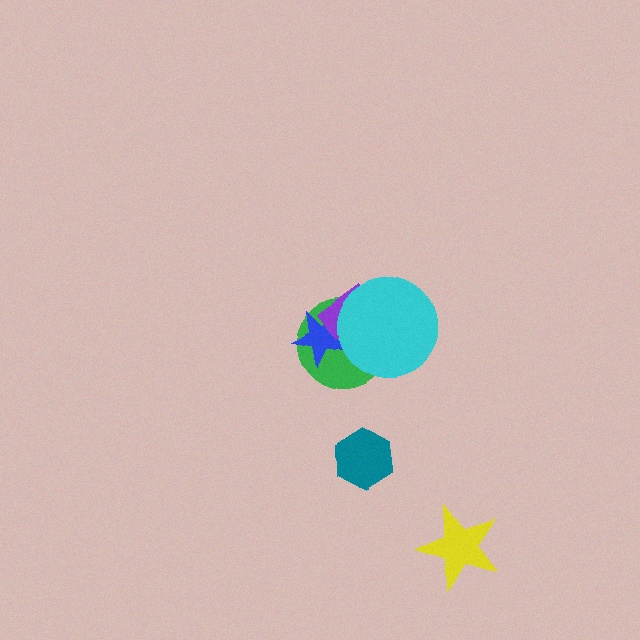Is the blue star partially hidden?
Yes, it is partially covered by another shape.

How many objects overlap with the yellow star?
0 objects overlap with the yellow star.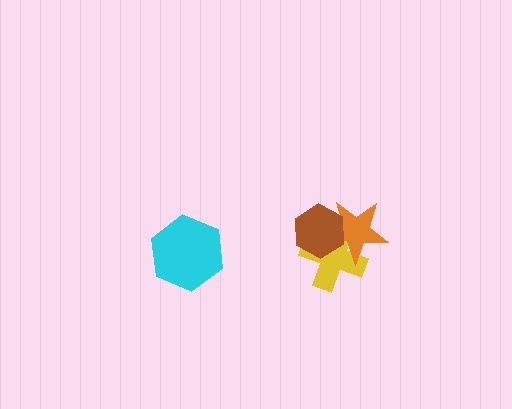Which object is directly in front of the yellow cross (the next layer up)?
The orange star is directly in front of the yellow cross.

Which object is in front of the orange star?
The brown hexagon is in front of the orange star.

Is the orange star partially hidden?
Yes, it is partially covered by another shape.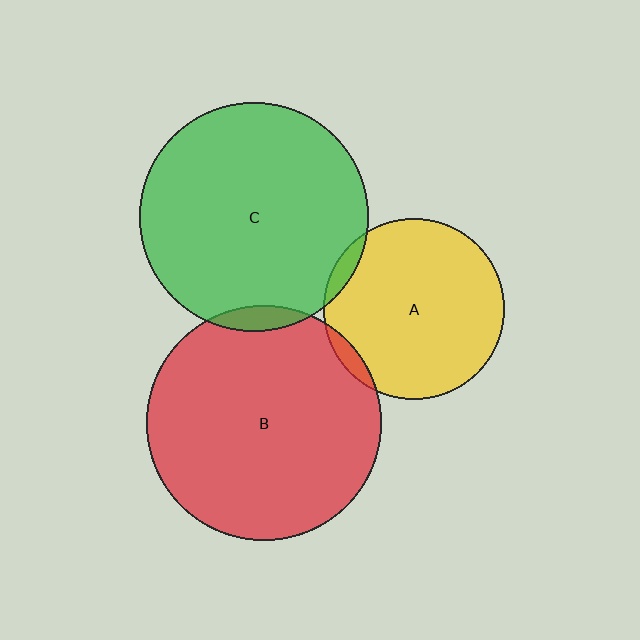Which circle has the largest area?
Circle B (red).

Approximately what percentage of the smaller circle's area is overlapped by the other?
Approximately 5%.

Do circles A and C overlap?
Yes.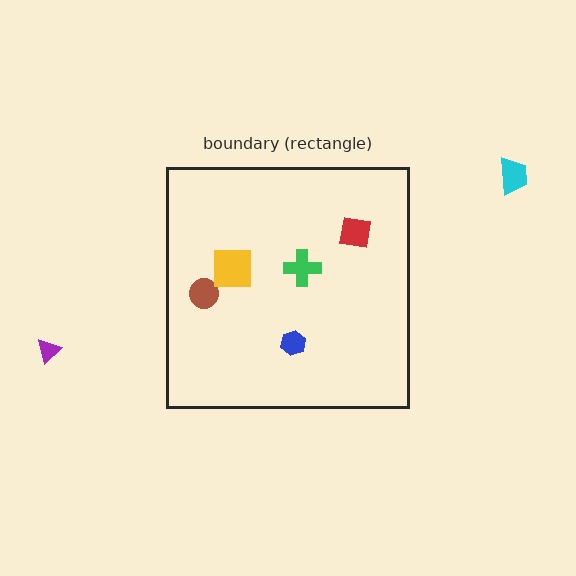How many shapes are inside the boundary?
5 inside, 2 outside.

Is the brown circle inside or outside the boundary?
Inside.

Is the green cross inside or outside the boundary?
Inside.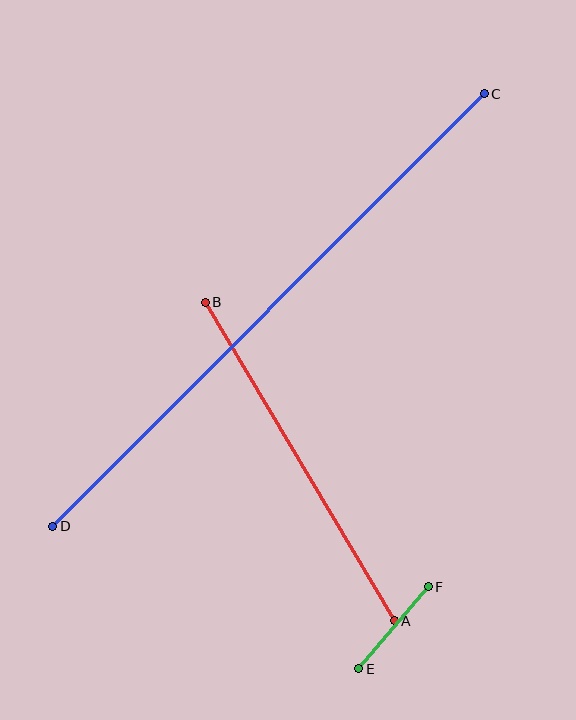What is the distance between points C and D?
The distance is approximately 611 pixels.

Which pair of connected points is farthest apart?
Points C and D are farthest apart.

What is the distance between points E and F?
The distance is approximately 108 pixels.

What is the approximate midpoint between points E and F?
The midpoint is at approximately (393, 628) pixels.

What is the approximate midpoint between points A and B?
The midpoint is at approximately (300, 461) pixels.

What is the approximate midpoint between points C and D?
The midpoint is at approximately (268, 310) pixels.